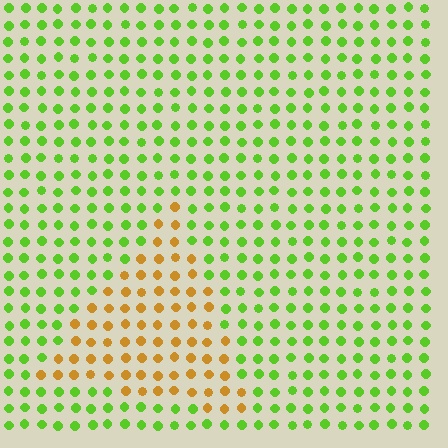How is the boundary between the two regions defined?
The boundary is defined purely by a slight shift in hue (about 64 degrees). Spacing, size, and orientation are identical on both sides.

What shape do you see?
I see a triangle.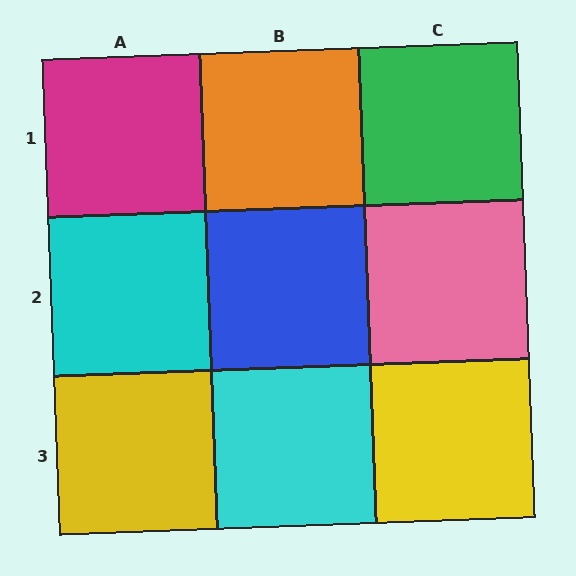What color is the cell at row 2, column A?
Cyan.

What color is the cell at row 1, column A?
Magenta.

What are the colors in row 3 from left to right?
Yellow, cyan, yellow.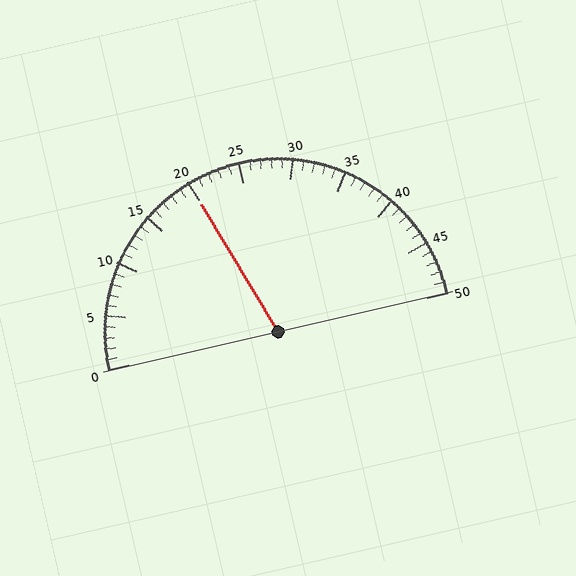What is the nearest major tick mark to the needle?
The nearest major tick mark is 20.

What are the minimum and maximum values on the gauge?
The gauge ranges from 0 to 50.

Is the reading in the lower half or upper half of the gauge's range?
The reading is in the lower half of the range (0 to 50).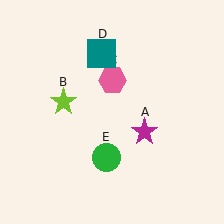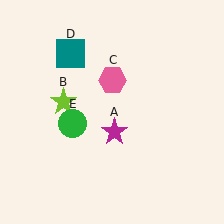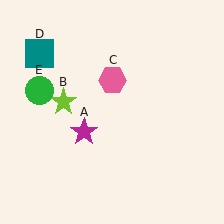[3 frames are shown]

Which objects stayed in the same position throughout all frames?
Lime star (object B) and pink hexagon (object C) remained stationary.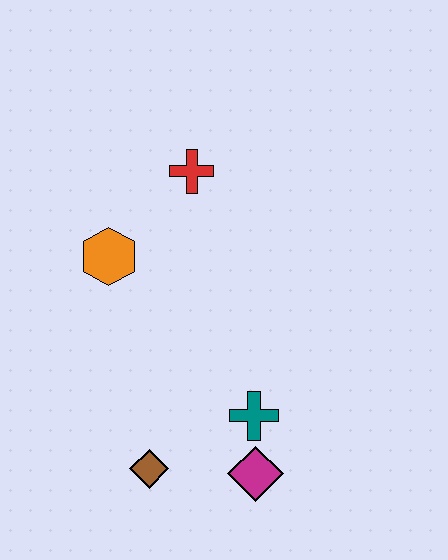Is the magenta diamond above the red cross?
No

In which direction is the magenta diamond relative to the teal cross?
The magenta diamond is below the teal cross.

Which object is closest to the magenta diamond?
The teal cross is closest to the magenta diamond.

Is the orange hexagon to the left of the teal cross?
Yes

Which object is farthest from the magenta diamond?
The red cross is farthest from the magenta diamond.